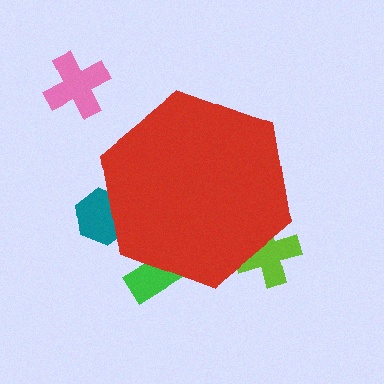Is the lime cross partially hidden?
Yes, the lime cross is partially hidden behind the red hexagon.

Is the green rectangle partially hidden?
Yes, the green rectangle is partially hidden behind the red hexagon.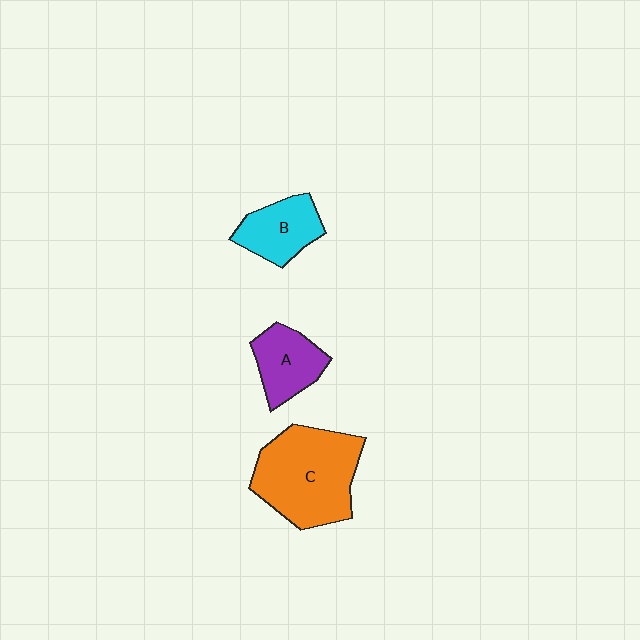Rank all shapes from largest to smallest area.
From largest to smallest: C (orange), B (cyan), A (purple).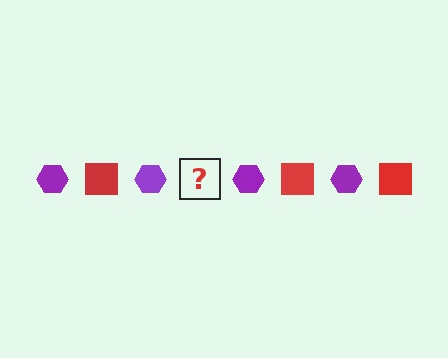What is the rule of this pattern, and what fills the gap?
The rule is that the pattern alternates between purple hexagon and red square. The gap should be filled with a red square.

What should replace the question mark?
The question mark should be replaced with a red square.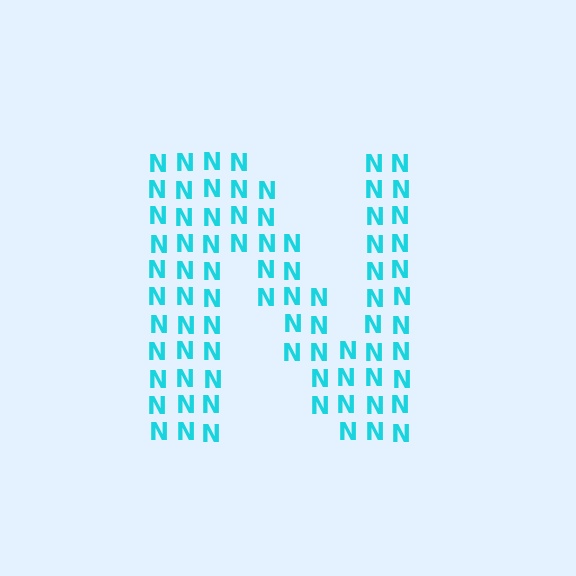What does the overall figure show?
The overall figure shows the letter N.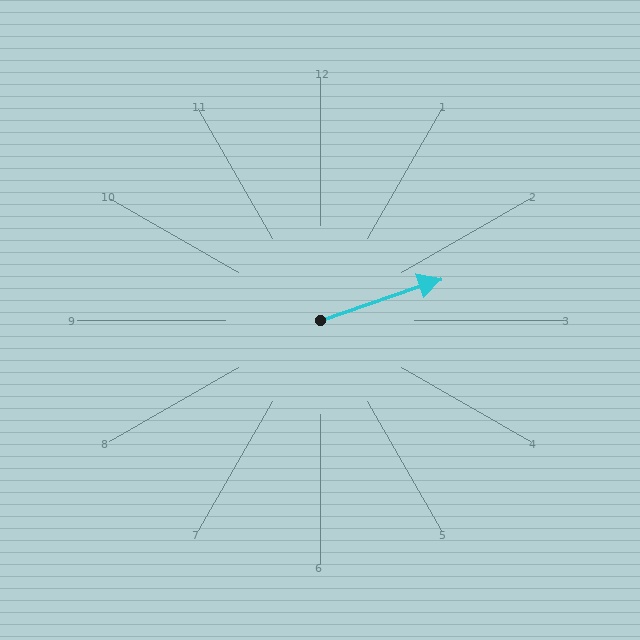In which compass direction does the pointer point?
East.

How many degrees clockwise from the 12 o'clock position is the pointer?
Approximately 71 degrees.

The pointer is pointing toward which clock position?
Roughly 2 o'clock.